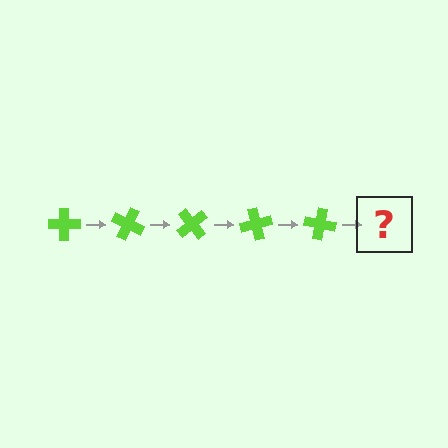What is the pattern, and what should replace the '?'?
The pattern is that the cross rotates 25 degrees each step. The '?' should be a lime cross rotated 125 degrees.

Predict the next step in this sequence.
The next step is a lime cross rotated 125 degrees.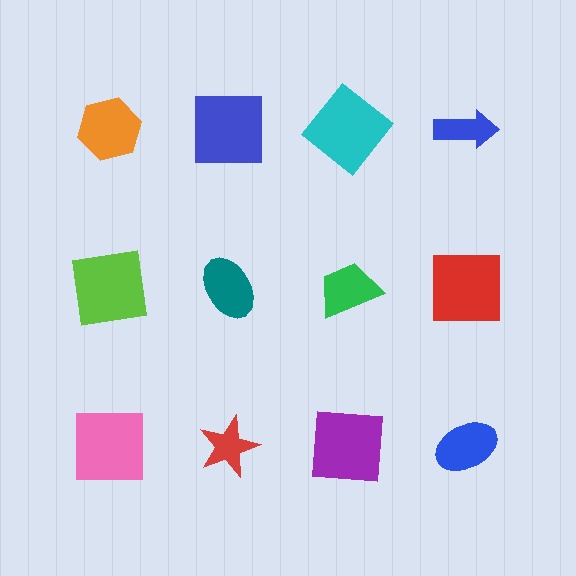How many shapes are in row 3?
4 shapes.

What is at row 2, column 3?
A green trapezoid.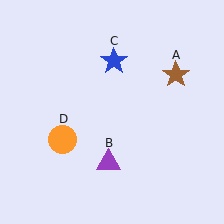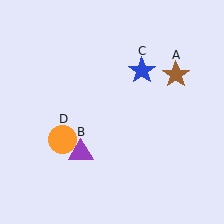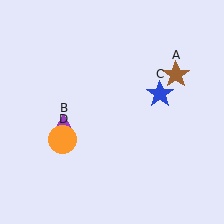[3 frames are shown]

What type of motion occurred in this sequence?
The purple triangle (object B), blue star (object C) rotated clockwise around the center of the scene.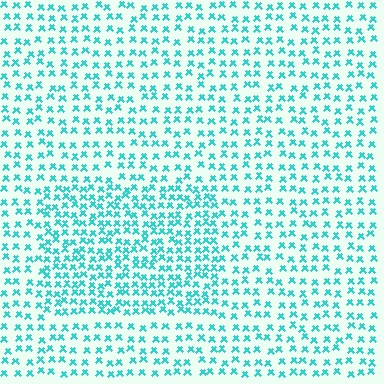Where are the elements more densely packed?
The elements are more densely packed inside the rectangle boundary.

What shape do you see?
I see a rectangle.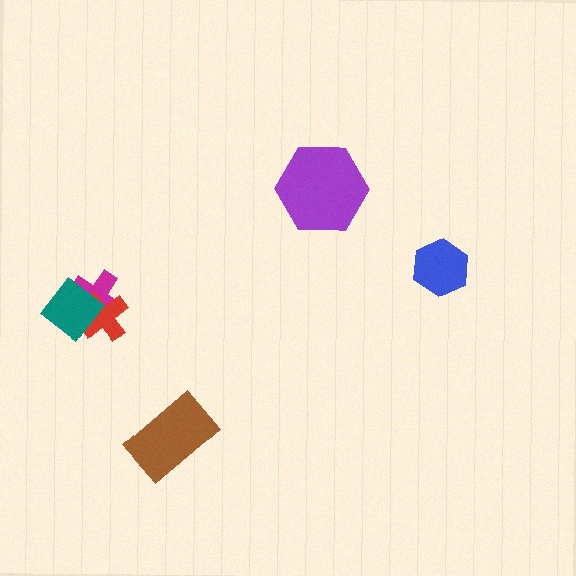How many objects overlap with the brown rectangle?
0 objects overlap with the brown rectangle.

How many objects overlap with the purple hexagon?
0 objects overlap with the purple hexagon.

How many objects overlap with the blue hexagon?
0 objects overlap with the blue hexagon.